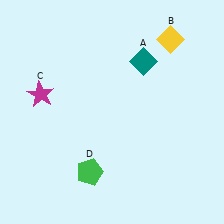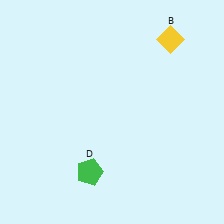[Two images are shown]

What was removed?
The teal diamond (A), the magenta star (C) were removed in Image 2.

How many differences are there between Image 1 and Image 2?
There are 2 differences between the two images.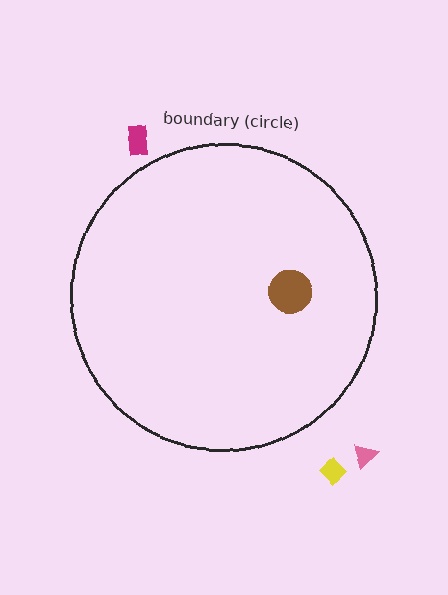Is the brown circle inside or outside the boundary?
Inside.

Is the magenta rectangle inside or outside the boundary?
Outside.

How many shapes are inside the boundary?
1 inside, 3 outside.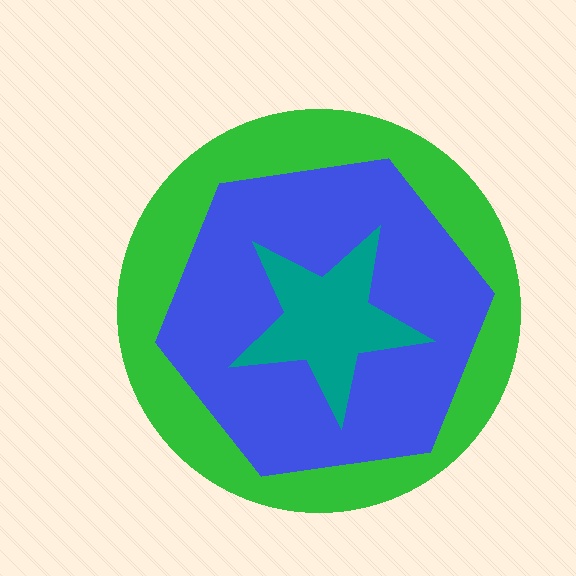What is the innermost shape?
The teal star.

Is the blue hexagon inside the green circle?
Yes.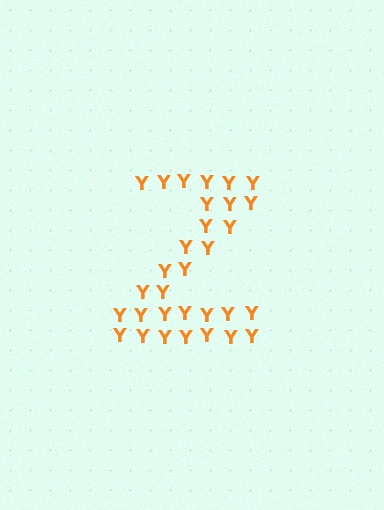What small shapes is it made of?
It is made of small letter Y's.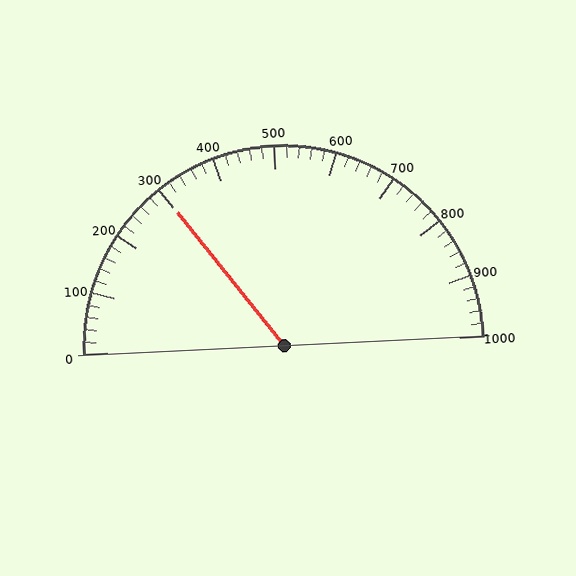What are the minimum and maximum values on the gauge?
The gauge ranges from 0 to 1000.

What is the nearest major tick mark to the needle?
The nearest major tick mark is 300.